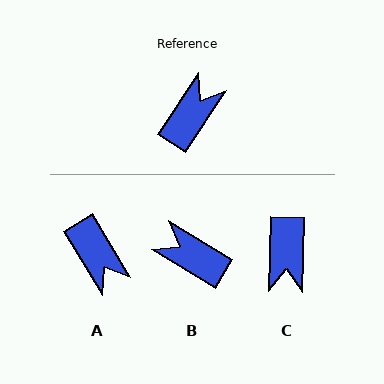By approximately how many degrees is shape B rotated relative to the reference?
Approximately 93 degrees counter-clockwise.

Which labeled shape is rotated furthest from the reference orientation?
C, about 148 degrees away.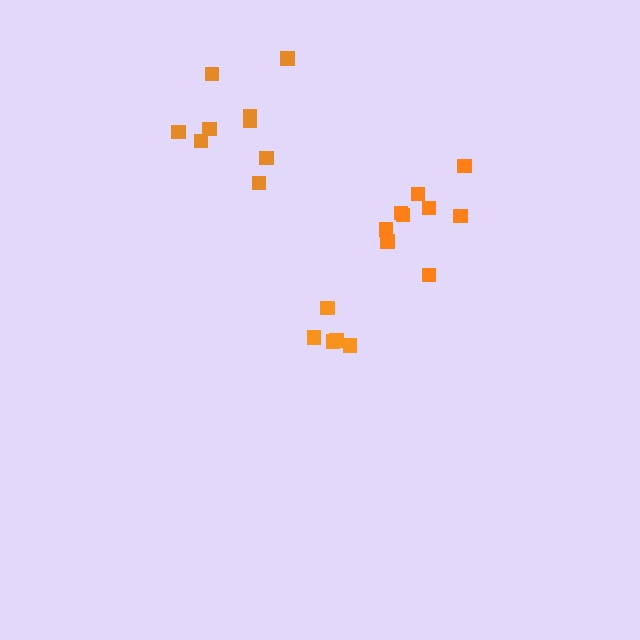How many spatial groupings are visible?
There are 3 spatial groupings.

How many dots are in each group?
Group 1: 5 dots, Group 2: 9 dots, Group 3: 9 dots (23 total).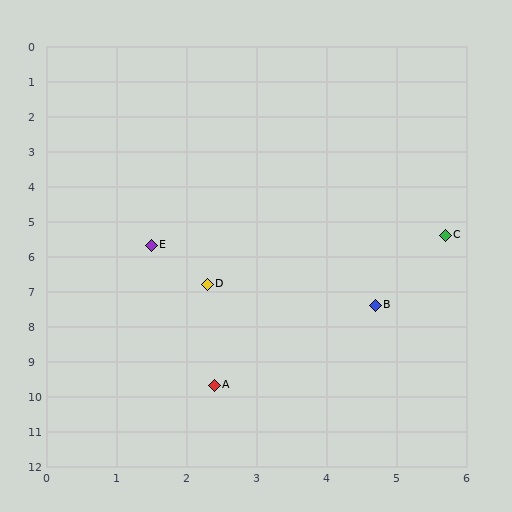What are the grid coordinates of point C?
Point C is at approximately (5.7, 5.4).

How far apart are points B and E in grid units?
Points B and E are about 3.6 grid units apart.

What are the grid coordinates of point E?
Point E is at approximately (1.5, 5.7).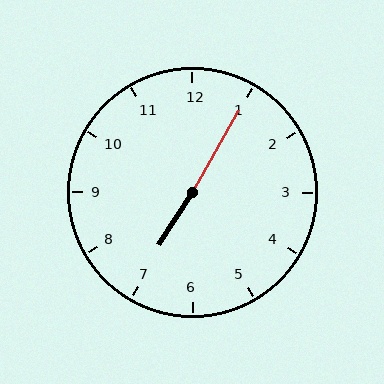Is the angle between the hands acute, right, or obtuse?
It is obtuse.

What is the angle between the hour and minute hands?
Approximately 178 degrees.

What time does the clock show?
7:05.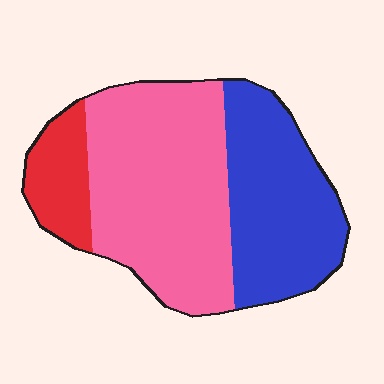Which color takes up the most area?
Pink, at roughly 50%.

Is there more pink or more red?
Pink.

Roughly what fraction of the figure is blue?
Blue covers around 35% of the figure.